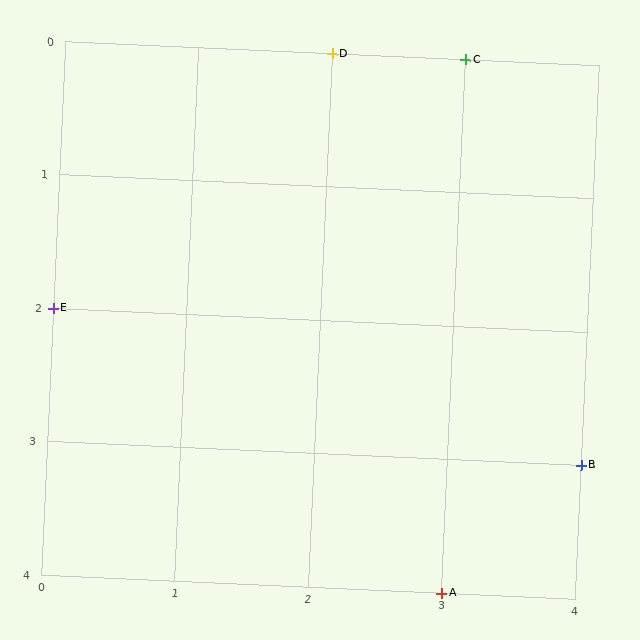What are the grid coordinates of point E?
Point E is at grid coordinates (0, 2).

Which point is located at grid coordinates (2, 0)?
Point D is at (2, 0).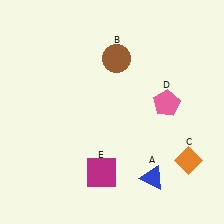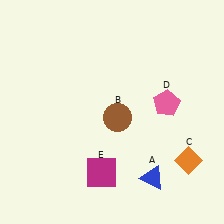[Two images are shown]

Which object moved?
The brown circle (B) moved down.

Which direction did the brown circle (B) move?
The brown circle (B) moved down.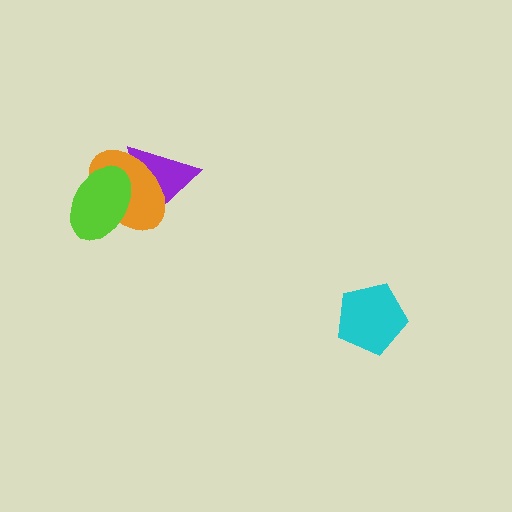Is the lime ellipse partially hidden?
No, no other shape covers it.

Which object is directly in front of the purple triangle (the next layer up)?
The orange ellipse is directly in front of the purple triangle.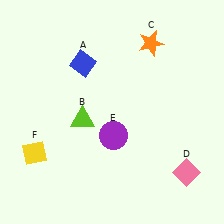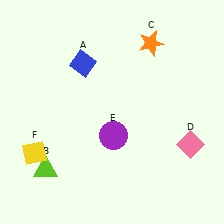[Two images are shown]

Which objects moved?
The objects that moved are: the lime triangle (B), the pink diamond (D).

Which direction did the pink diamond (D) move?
The pink diamond (D) moved up.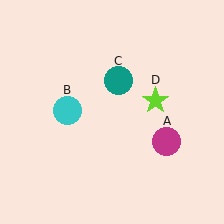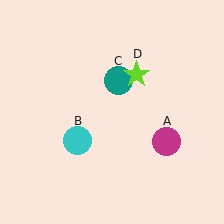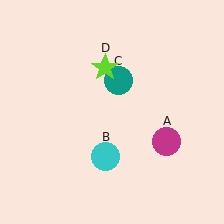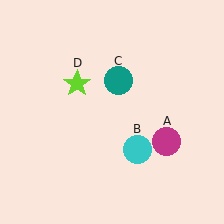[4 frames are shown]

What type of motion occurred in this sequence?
The cyan circle (object B), lime star (object D) rotated counterclockwise around the center of the scene.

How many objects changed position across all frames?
2 objects changed position: cyan circle (object B), lime star (object D).